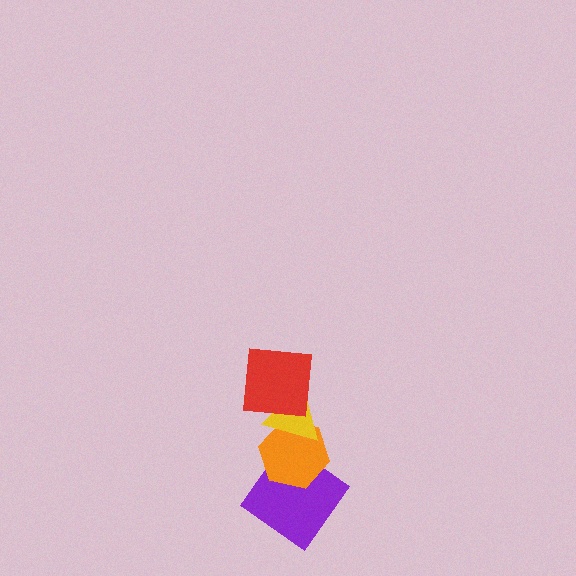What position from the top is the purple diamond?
The purple diamond is 4th from the top.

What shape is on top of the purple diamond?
The orange hexagon is on top of the purple diamond.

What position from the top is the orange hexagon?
The orange hexagon is 3rd from the top.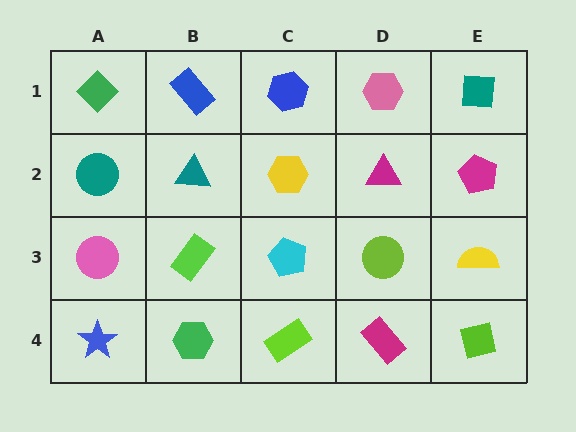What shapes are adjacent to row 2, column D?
A pink hexagon (row 1, column D), a lime circle (row 3, column D), a yellow hexagon (row 2, column C), a magenta pentagon (row 2, column E).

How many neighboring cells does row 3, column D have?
4.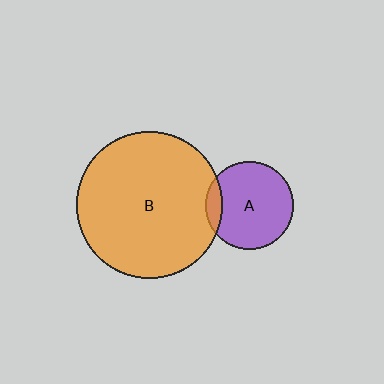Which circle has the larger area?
Circle B (orange).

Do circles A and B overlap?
Yes.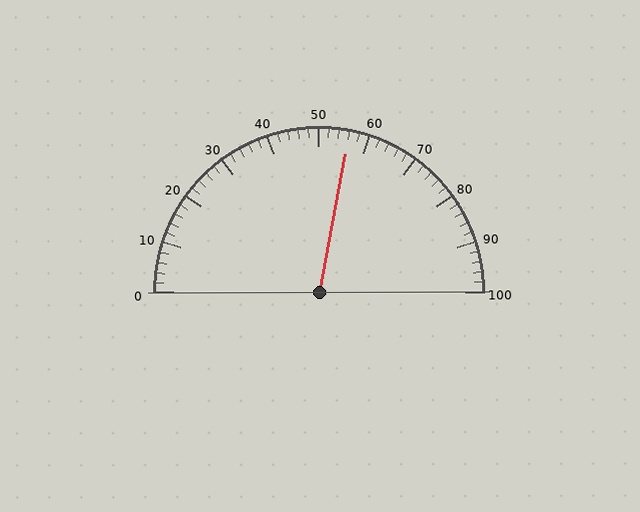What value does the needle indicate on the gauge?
The needle indicates approximately 56.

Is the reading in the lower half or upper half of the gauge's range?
The reading is in the upper half of the range (0 to 100).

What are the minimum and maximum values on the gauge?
The gauge ranges from 0 to 100.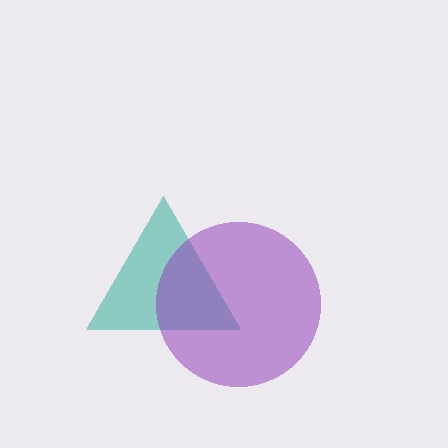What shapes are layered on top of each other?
The layered shapes are: a teal triangle, a purple circle.